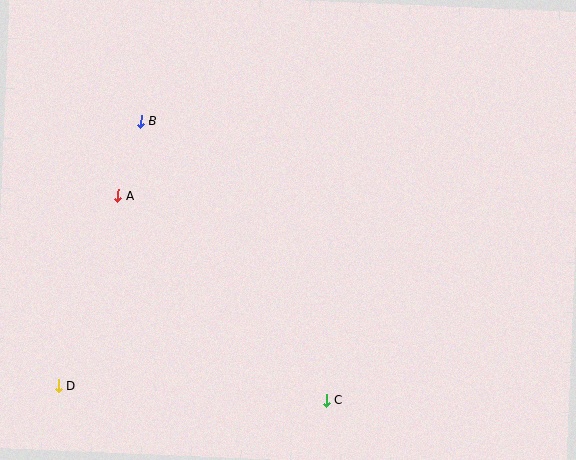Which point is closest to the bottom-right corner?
Point C is closest to the bottom-right corner.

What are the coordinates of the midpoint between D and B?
The midpoint between D and B is at (100, 254).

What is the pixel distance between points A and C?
The distance between A and C is 292 pixels.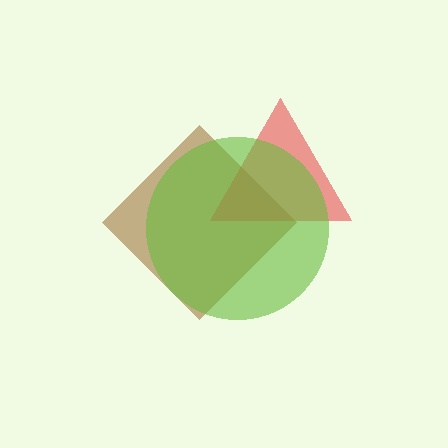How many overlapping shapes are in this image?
There are 3 overlapping shapes in the image.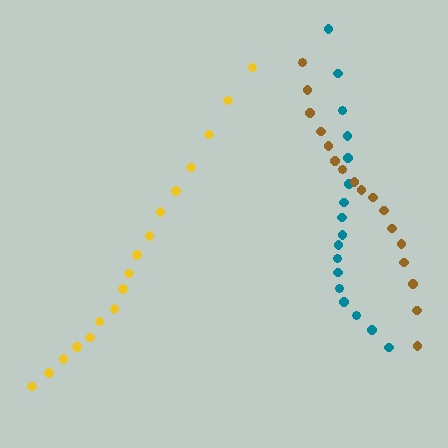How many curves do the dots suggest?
There are 3 distinct paths.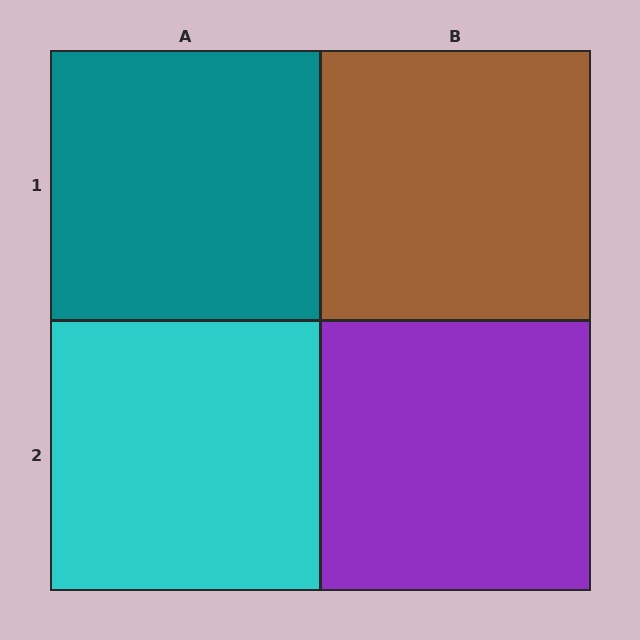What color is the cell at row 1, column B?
Brown.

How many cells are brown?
1 cell is brown.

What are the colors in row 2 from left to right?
Cyan, purple.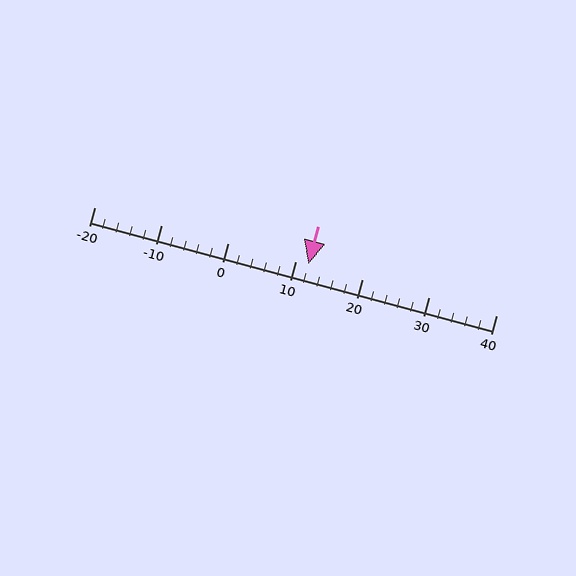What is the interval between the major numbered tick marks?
The major tick marks are spaced 10 units apart.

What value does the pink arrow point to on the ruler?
The pink arrow points to approximately 12.